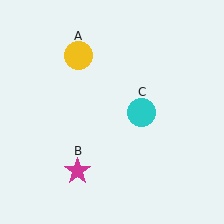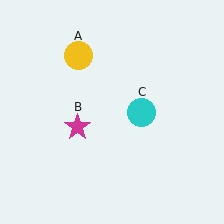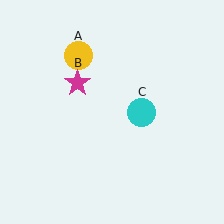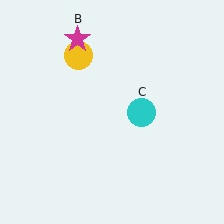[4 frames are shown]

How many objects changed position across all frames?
1 object changed position: magenta star (object B).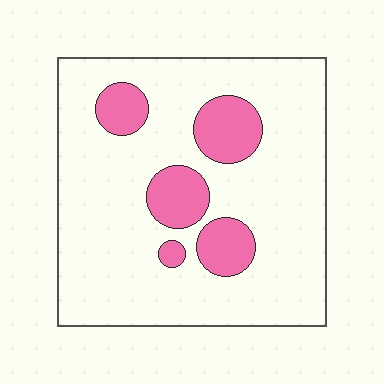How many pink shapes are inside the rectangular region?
5.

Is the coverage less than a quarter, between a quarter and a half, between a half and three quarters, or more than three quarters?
Less than a quarter.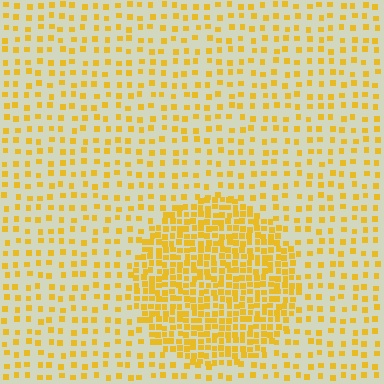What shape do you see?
I see a circle.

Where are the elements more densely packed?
The elements are more densely packed inside the circle boundary.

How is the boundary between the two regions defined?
The boundary is defined by a change in element density (approximately 2.5x ratio). All elements are the same color, size, and shape.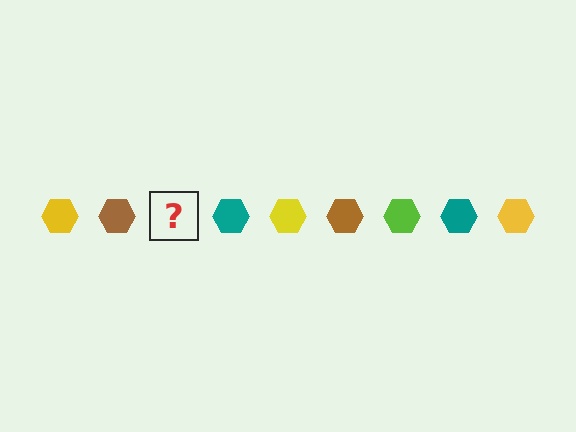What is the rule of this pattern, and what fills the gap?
The rule is that the pattern cycles through yellow, brown, lime, teal hexagons. The gap should be filled with a lime hexagon.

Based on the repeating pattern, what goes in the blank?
The blank should be a lime hexagon.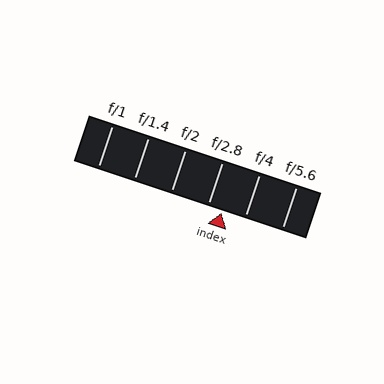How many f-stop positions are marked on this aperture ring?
There are 6 f-stop positions marked.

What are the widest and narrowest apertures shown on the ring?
The widest aperture shown is f/1 and the narrowest is f/5.6.